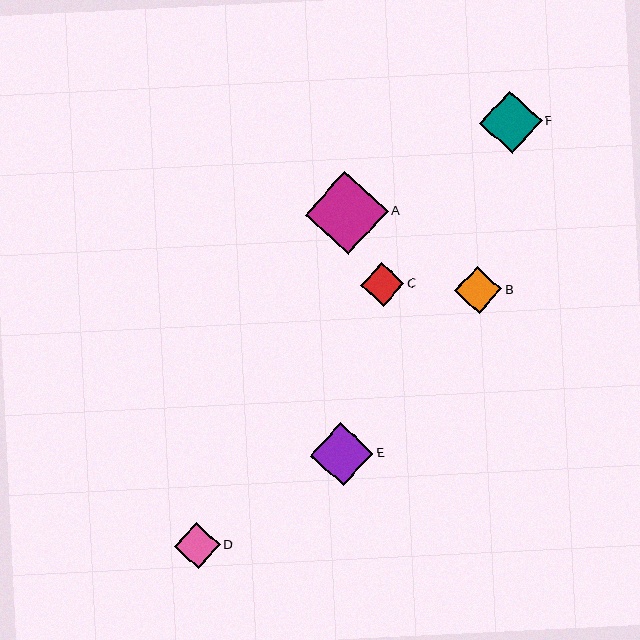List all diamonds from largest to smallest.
From largest to smallest: A, E, F, B, D, C.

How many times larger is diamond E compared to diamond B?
Diamond E is approximately 1.3 times the size of diamond B.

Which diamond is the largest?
Diamond A is the largest with a size of approximately 83 pixels.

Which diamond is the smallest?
Diamond C is the smallest with a size of approximately 44 pixels.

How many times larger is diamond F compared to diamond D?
Diamond F is approximately 1.4 times the size of diamond D.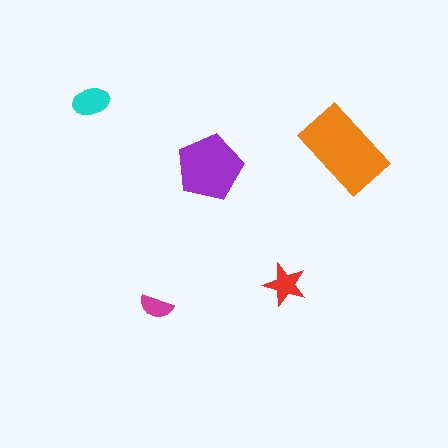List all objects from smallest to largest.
The magenta semicircle, the red star, the cyan ellipse, the purple pentagon, the orange rectangle.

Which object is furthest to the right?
The orange rectangle is rightmost.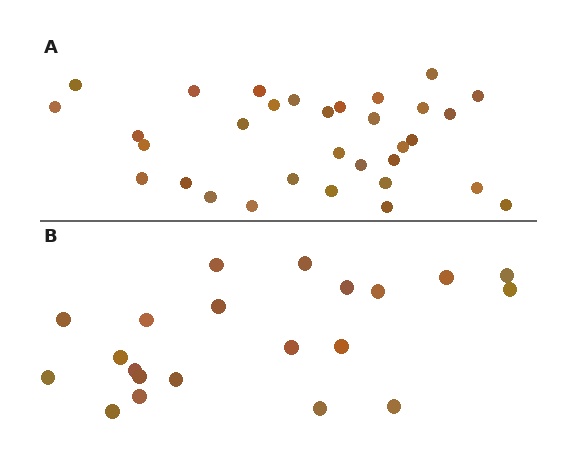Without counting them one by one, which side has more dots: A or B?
Region A (the top region) has more dots.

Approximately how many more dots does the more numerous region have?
Region A has roughly 12 or so more dots than region B.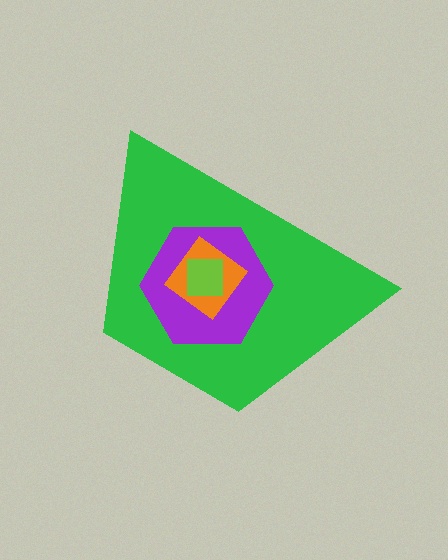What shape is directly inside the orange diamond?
The lime square.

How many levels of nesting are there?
4.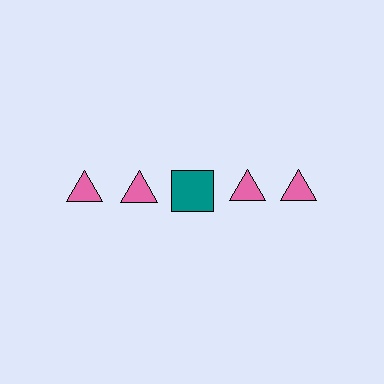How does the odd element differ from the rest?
It differs in both color (teal instead of pink) and shape (square instead of triangle).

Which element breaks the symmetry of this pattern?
The teal square in the top row, center column breaks the symmetry. All other shapes are pink triangles.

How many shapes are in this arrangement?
There are 5 shapes arranged in a grid pattern.